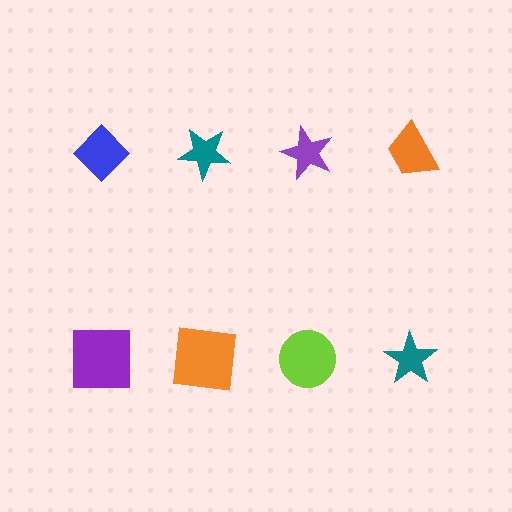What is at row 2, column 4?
A teal star.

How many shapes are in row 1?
4 shapes.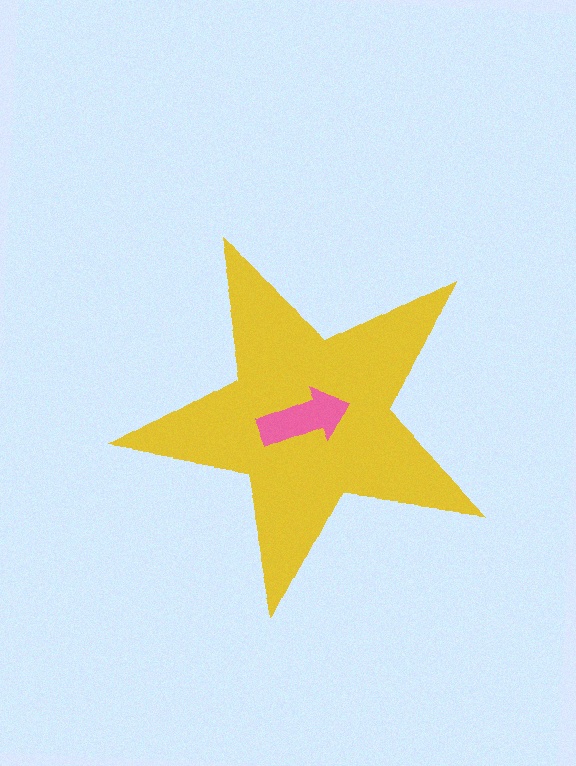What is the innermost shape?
The pink arrow.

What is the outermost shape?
The yellow star.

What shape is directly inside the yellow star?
The pink arrow.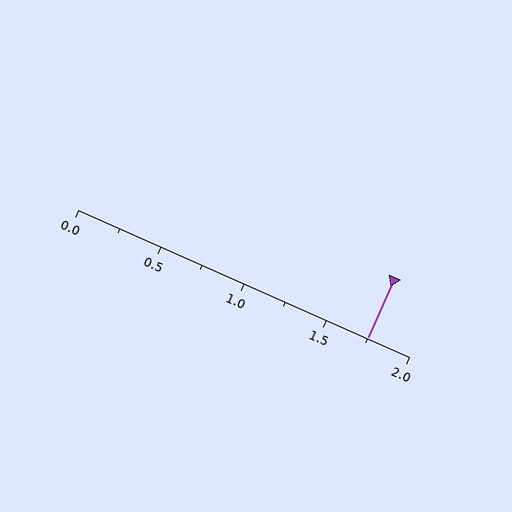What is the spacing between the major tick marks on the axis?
The major ticks are spaced 0.5 apart.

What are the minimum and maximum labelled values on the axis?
The axis runs from 0.0 to 2.0.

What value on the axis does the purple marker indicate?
The marker indicates approximately 1.75.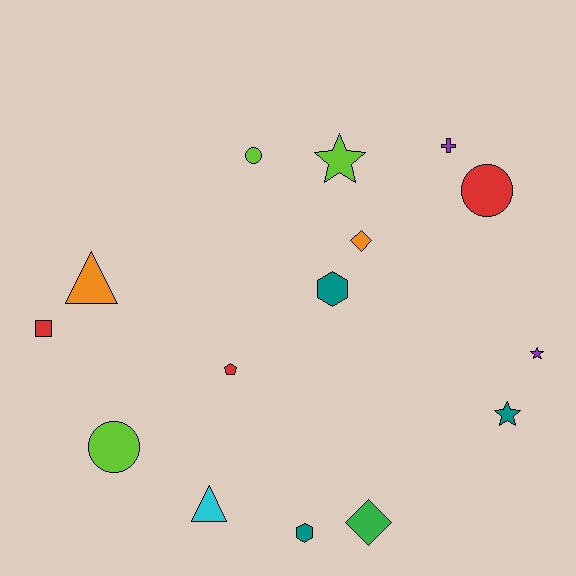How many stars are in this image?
There are 3 stars.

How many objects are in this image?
There are 15 objects.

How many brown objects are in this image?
There are no brown objects.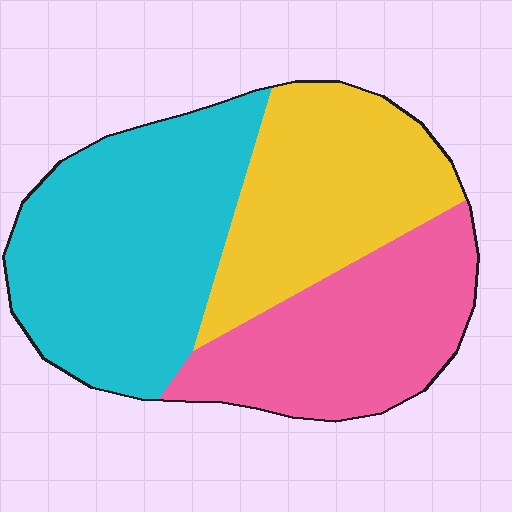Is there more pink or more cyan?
Cyan.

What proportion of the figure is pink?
Pink takes up about one third (1/3) of the figure.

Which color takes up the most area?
Cyan, at roughly 40%.